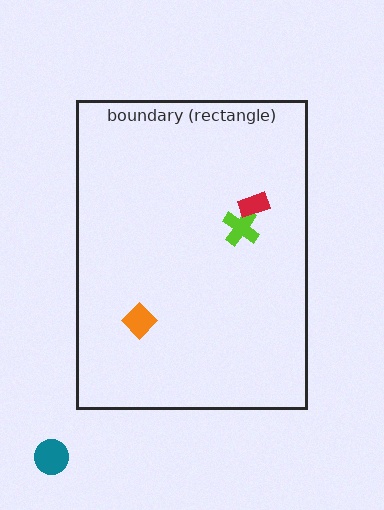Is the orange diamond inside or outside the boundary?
Inside.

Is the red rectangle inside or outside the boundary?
Inside.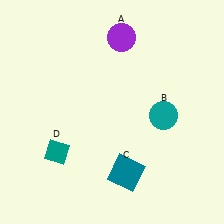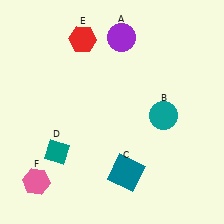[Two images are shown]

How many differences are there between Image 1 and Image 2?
There are 2 differences between the two images.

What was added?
A red hexagon (E), a pink hexagon (F) were added in Image 2.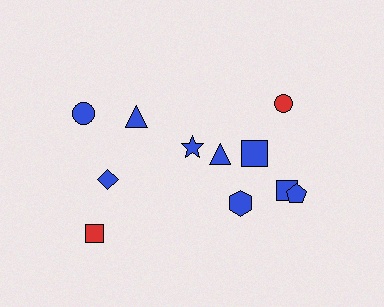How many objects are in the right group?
There are 7 objects.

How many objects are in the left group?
There are 4 objects.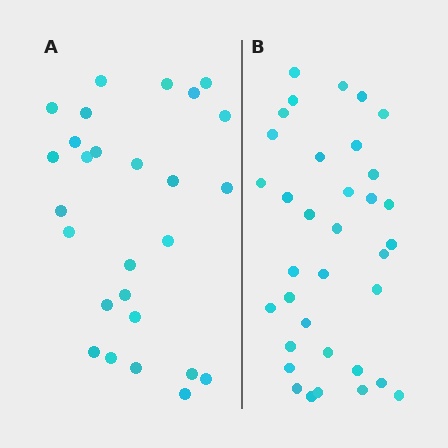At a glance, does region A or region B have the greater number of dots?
Region B (the right region) has more dots.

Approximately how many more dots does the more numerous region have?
Region B has roughly 8 or so more dots than region A.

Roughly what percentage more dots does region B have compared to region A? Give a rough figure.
About 30% more.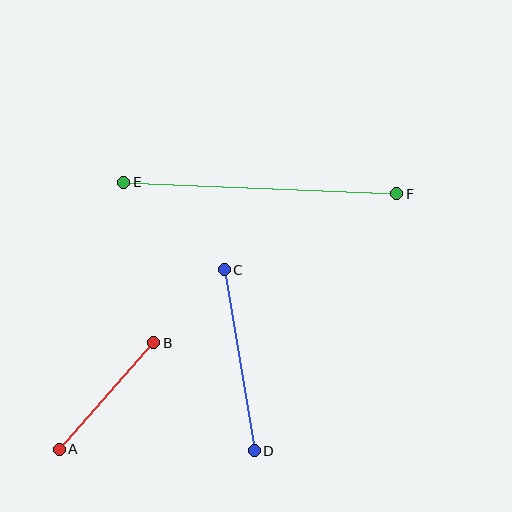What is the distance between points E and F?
The distance is approximately 273 pixels.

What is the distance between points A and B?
The distance is approximately 142 pixels.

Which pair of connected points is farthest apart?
Points E and F are farthest apart.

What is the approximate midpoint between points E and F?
The midpoint is at approximately (260, 188) pixels.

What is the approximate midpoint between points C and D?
The midpoint is at approximately (239, 360) pixels.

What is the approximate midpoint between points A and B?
The midpoint is at approximately (106, 396) pixels.